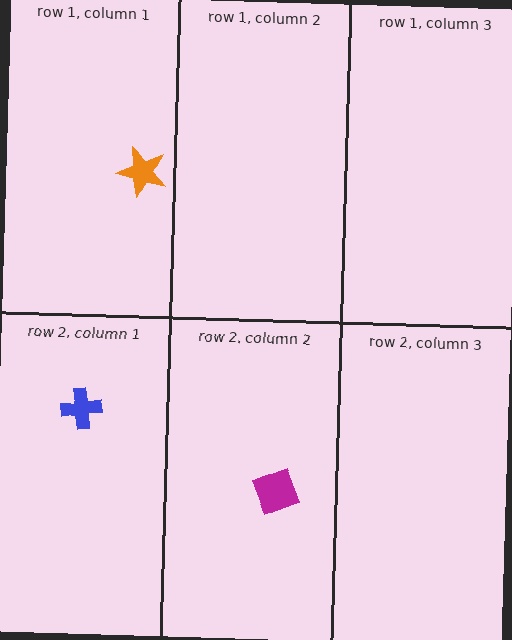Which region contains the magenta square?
The row 2, column 2 region.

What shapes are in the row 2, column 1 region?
The blue cross.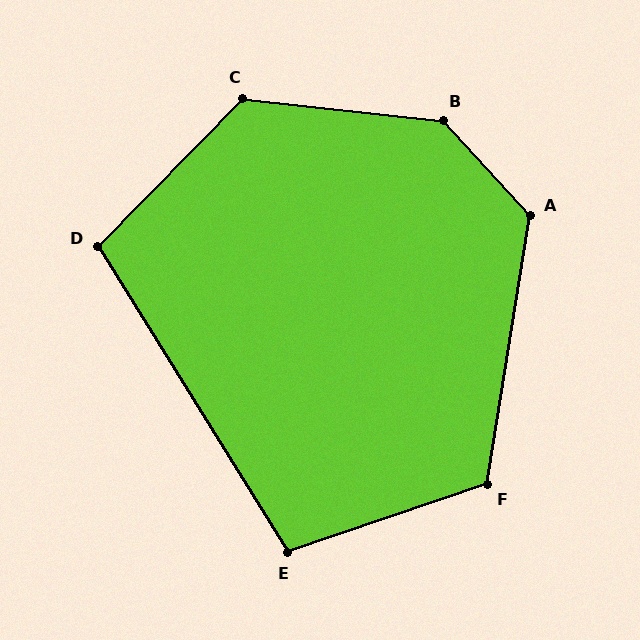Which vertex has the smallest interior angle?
E, at approximately 103 degrees.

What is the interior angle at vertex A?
Approximately 129 degrees (obtuse).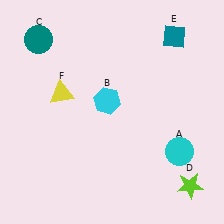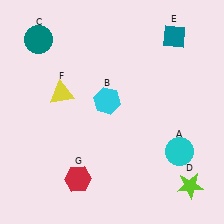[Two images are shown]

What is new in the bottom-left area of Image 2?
A red hexagon (G) was added in the bottom-left area of Image 2.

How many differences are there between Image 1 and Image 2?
There is 1 difference between the two images.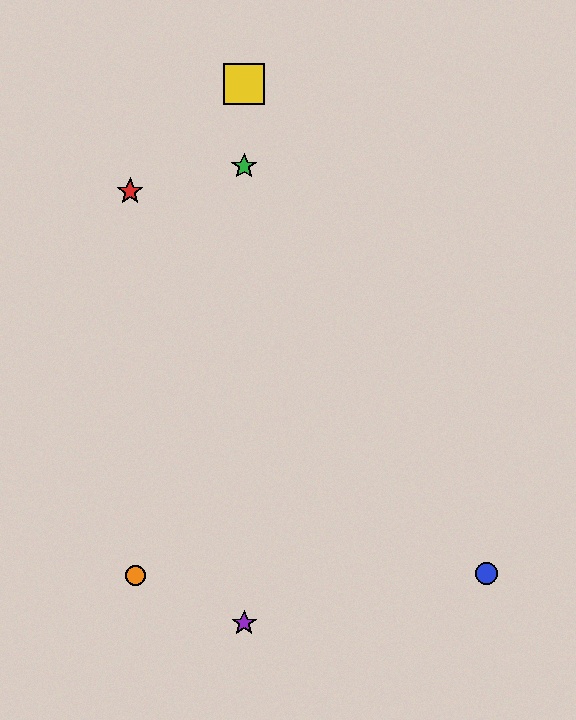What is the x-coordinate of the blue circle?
The blue circle is at x≈487.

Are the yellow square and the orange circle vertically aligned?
No, the yellow square is at x≈244 and the orange circle is at x≈136.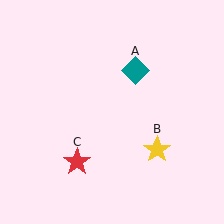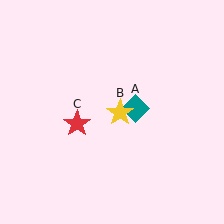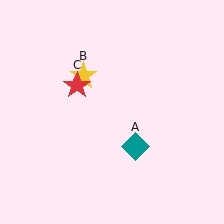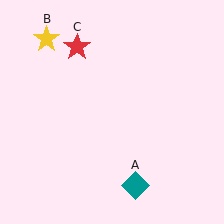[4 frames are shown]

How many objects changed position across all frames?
3 objects changed position: teal diamond (object A), yellow star (object B), red star (object C).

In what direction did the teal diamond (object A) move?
The teal diamond (object A) moved down.